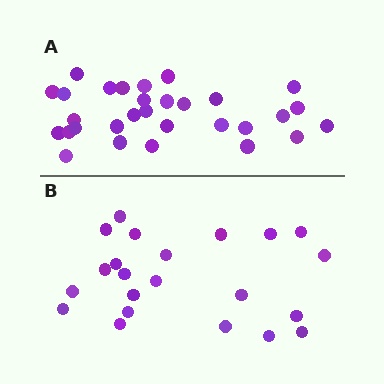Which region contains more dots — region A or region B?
Region A (the top region) has more dots.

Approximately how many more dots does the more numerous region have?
Region A has roughly 8 or so more dots than region B.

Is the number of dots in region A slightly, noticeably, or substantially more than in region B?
Region A has noticeably more, but not dramatically so. The ratio is roughly 1.4 to 1.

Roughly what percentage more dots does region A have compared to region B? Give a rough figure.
About 35% more.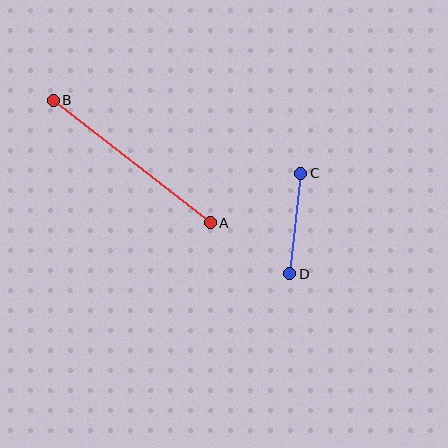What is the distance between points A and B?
The distance is approximately 199 pixels.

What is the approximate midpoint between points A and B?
The midpoint is at approximately (132, 162) pixels.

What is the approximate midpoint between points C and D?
The midpoint is at approximately (295, 224) pixels.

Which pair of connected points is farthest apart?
Points A and B are farthest apart.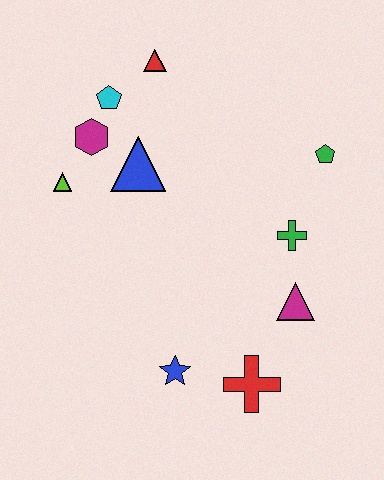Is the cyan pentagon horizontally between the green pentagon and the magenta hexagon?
Yes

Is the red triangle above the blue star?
Yes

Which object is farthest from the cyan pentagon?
The red cross is farthest from the cyan pentagon.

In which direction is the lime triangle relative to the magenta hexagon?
The lime triangle is below the magenta hexagon.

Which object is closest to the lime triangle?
The magenta hexagon is closest to the lime triangle.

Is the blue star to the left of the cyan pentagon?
No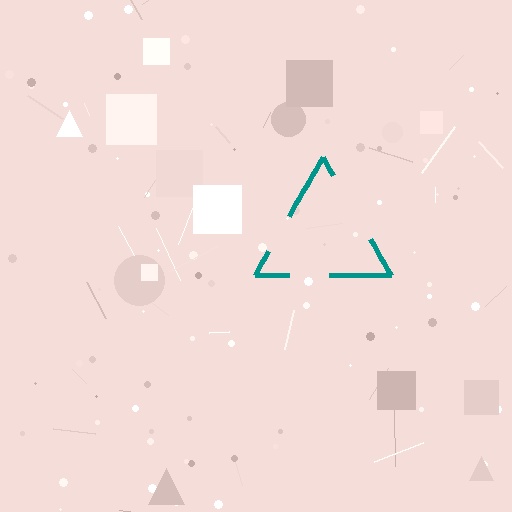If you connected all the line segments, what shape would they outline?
They would outline a triangle.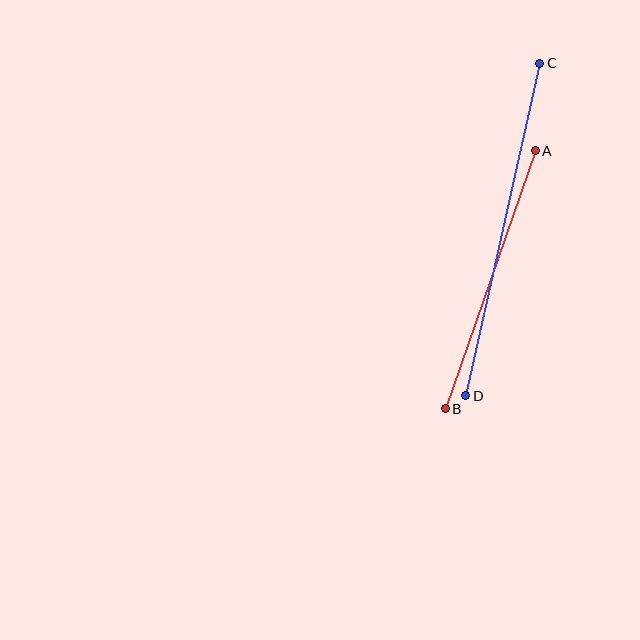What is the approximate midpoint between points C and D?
The midpoint is at approximately (503, 230) pixels.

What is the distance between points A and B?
The distance is approximately 273 pixels.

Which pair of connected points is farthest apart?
Points C and D are farthest apart.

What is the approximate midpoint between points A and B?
The midpoint is at approximately (490, 280) pixels.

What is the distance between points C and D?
The distance is approximately 341 pixels.